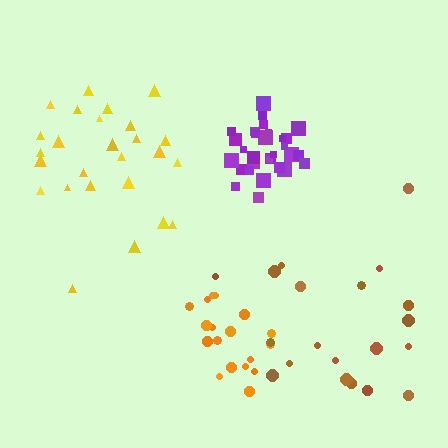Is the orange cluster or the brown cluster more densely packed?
Orange.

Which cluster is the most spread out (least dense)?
Brown.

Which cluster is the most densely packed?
Purple.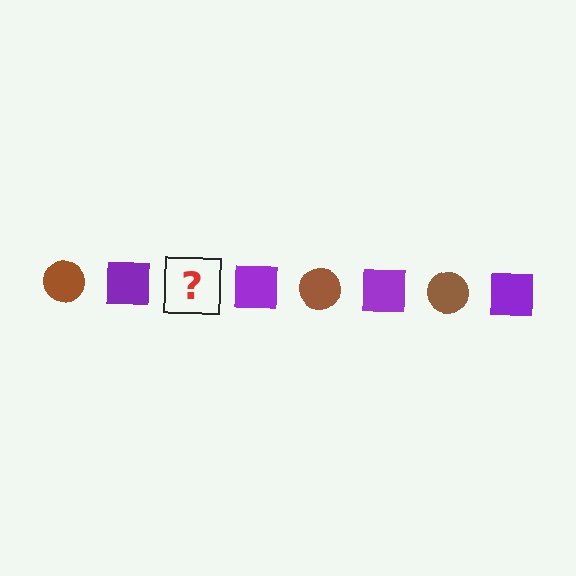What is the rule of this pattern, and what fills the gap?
The rule is that the pattern alternates between brown circle and purple square. The gap should be filled with a brown circle.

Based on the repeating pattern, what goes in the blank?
The blank should be a brown circle.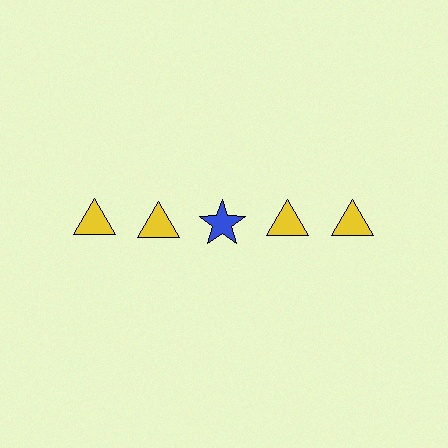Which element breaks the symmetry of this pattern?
The blue star in the top row, center column breaks the symmetry. All other shapes are yellow triangles.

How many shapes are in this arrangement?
There are 5 shapes arranged in a grid pattern.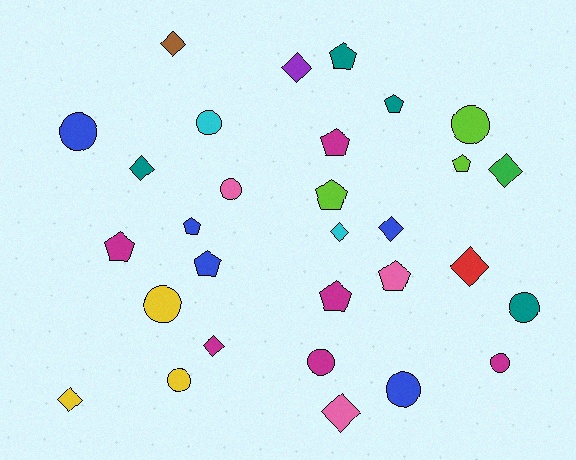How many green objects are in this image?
There is 1 green object.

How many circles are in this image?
There are 10 circles.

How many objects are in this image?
There are 30 objects.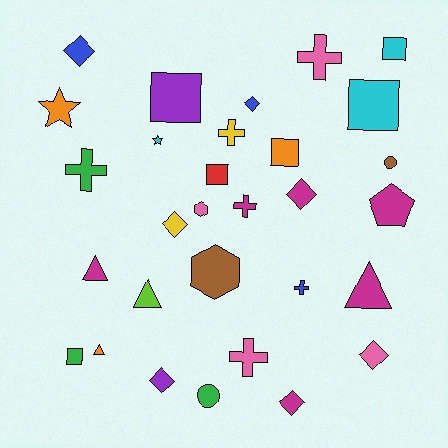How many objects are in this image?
There are 30 objects.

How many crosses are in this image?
There are 6 crosses.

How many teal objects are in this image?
There are no teal objects.